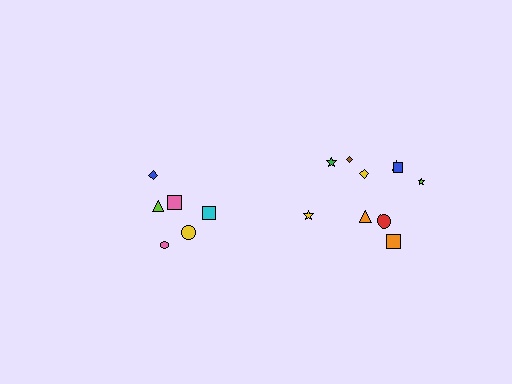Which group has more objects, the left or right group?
The right group.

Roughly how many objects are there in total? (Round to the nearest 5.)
Roughly 15 objects in total.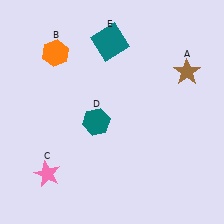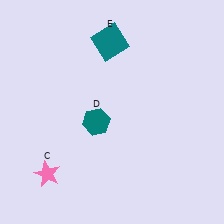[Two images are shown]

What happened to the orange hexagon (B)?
The orange hexagon (B) was removed in Image 2. It was in the top-left area of Image 1.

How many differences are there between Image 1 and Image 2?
There are 2 differences between the two images.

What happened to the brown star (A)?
The brown star (A) was removed in Image 2. It was in the top-right area of Image 1.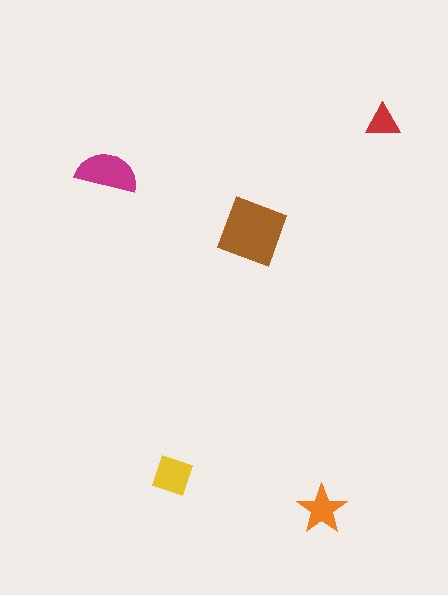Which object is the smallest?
The red triangle.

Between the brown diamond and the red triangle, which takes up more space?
The brown diamond.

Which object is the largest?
The brown diamond.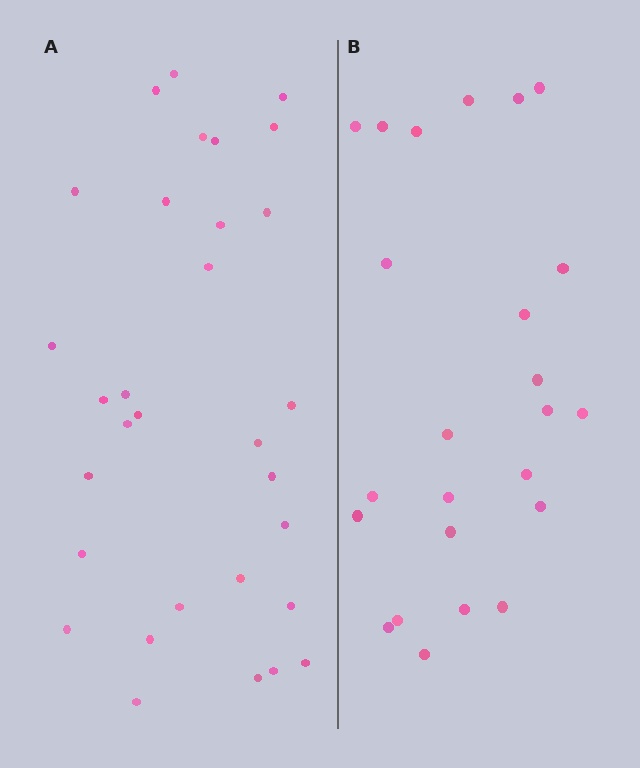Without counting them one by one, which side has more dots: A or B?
Region A (the left region) has more dots.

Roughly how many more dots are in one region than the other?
Region A has roughly 8 or so more dots than region B.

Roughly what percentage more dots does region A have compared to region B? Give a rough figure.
About 30% more.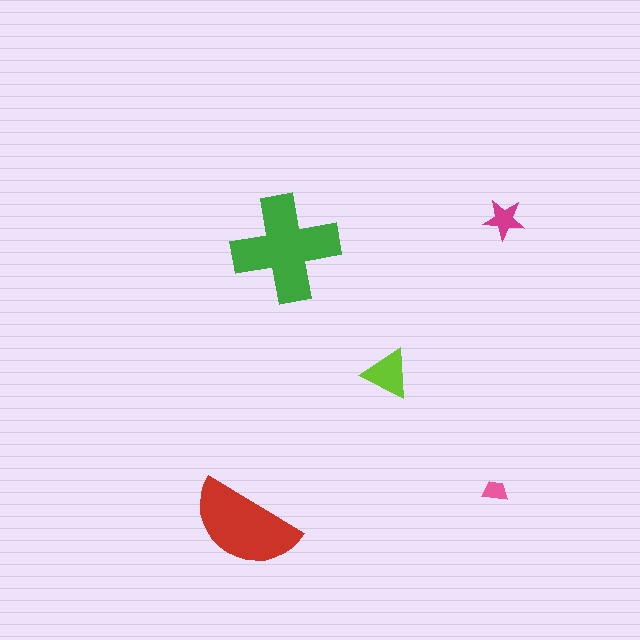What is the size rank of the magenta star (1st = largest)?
4th.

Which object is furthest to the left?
The red semicircle is leftmost.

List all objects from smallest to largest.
The pink trapezoid, the magenta star, the lime triangle, the red semicircle, the green cross.